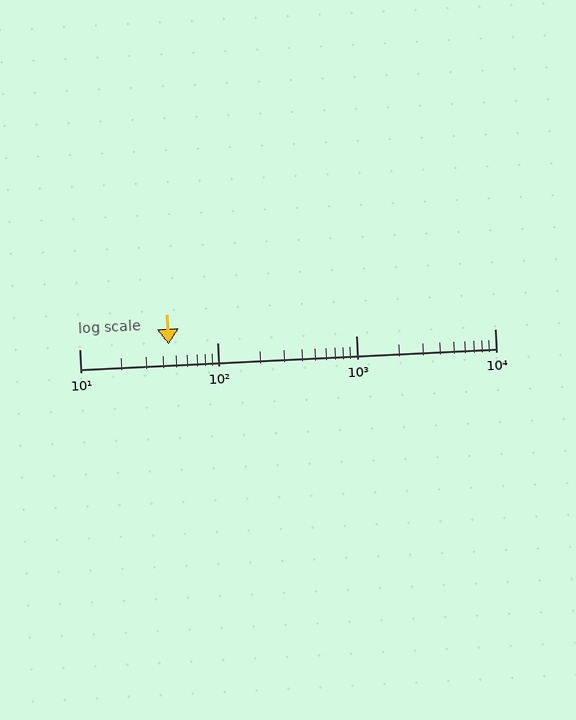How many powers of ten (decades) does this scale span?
The scale spans 3 decades, from 10 to 10000.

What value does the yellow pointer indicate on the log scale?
The pointer indicates approximately 44.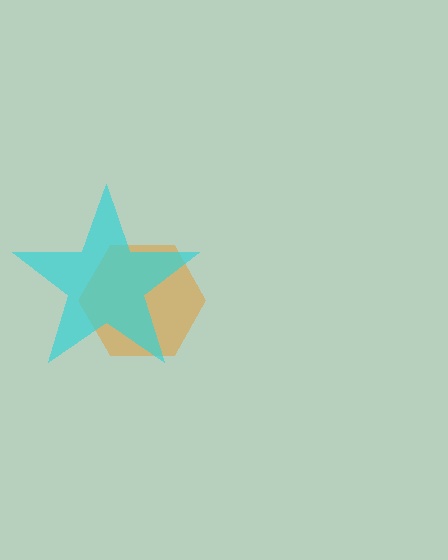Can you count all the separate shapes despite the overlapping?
Yes, there are 2 separate shapes.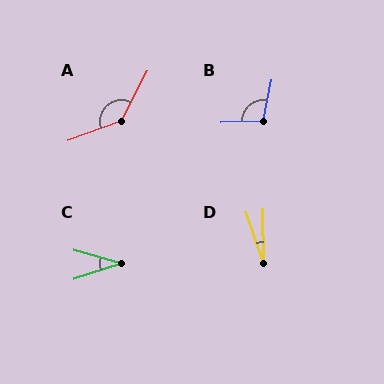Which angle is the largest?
A, at approximately 138 degrees.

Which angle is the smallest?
D, at approximately 18 degrees.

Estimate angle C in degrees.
Approximately 34 degrees.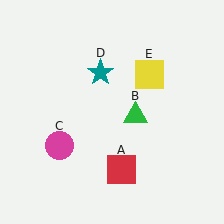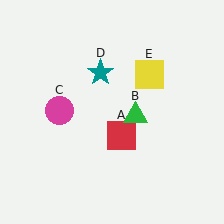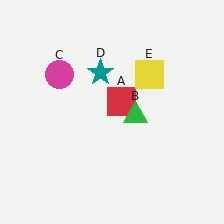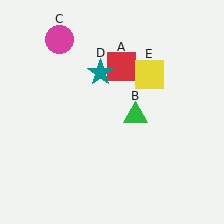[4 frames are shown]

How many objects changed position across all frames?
2 objects changed position: red square (object A), magenta circle (object C).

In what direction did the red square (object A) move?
The red square (object A) moved up.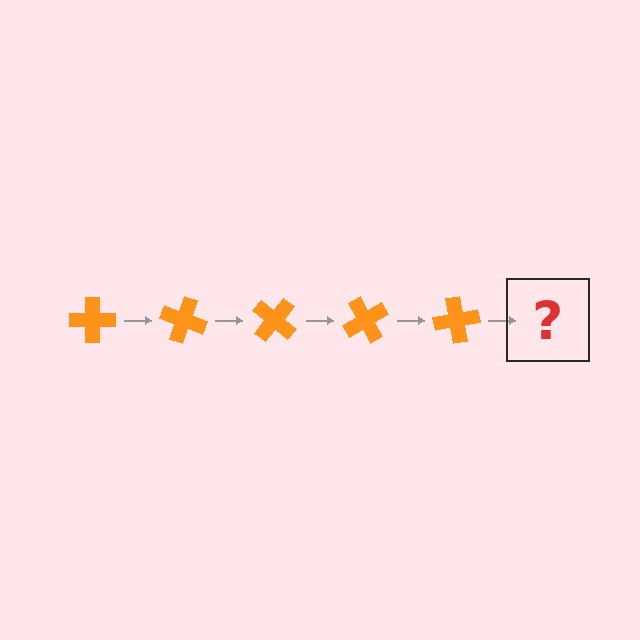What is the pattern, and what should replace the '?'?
The pattern is that the cross rotates 20 degrees each step. The '?' should be an orange cross rotated 100 degrees.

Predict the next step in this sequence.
The next step is an orange cross rotated 100 degrees.